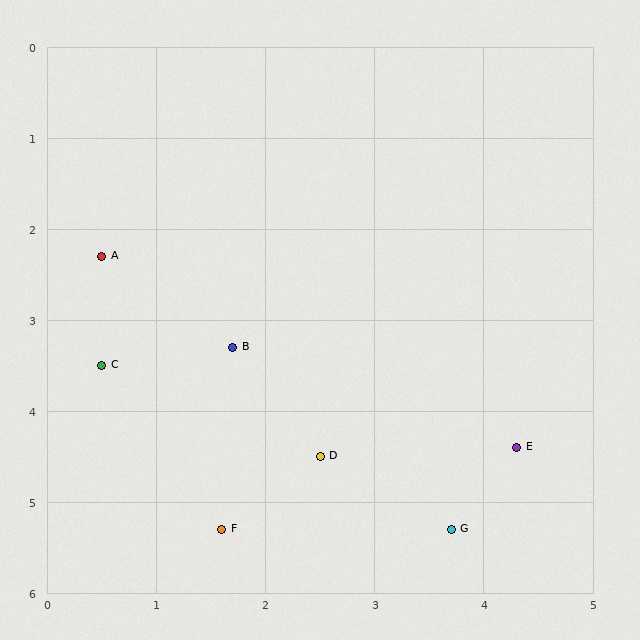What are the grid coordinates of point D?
Point D is at approximately (2.5, 4.5).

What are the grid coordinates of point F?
Point F is at approximately (1.6, 5.3).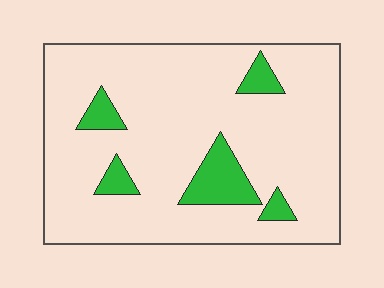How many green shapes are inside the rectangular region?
5.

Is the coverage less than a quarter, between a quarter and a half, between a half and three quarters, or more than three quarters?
Less than a quarter.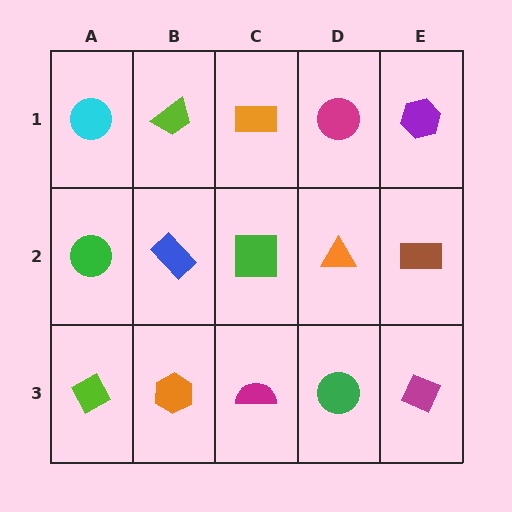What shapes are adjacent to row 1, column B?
A blue rectangle (row 2, column B), a cyan circle (row 1, column A), an orange rectangle (row 1, column C).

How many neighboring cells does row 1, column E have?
2.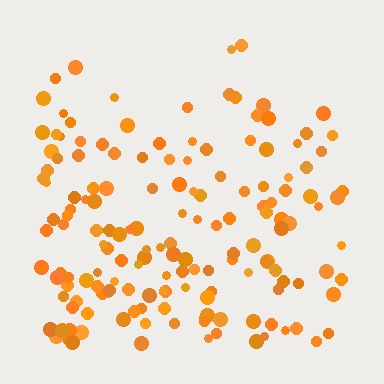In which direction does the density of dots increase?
From top to bottom, with the bottom side densest.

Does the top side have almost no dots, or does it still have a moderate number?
Still a moderate number, just noticeably fewer than the bottom.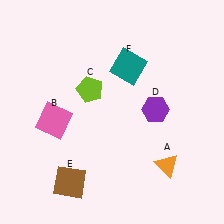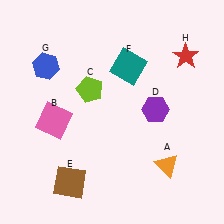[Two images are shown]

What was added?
A blue hexagon (G), a red star (H) were added in Image 2.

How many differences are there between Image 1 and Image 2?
There are 2 differences between the two images.